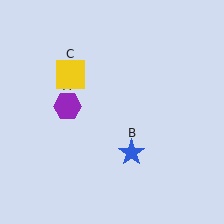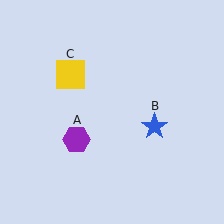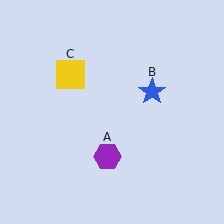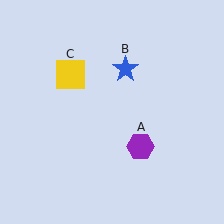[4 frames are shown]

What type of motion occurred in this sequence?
The purple hexagon (object A), blue star (object B) rotated counterclockwise around the center of the scene.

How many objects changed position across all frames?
2 objects changed position: purple hexagon (object A), blue star (object B).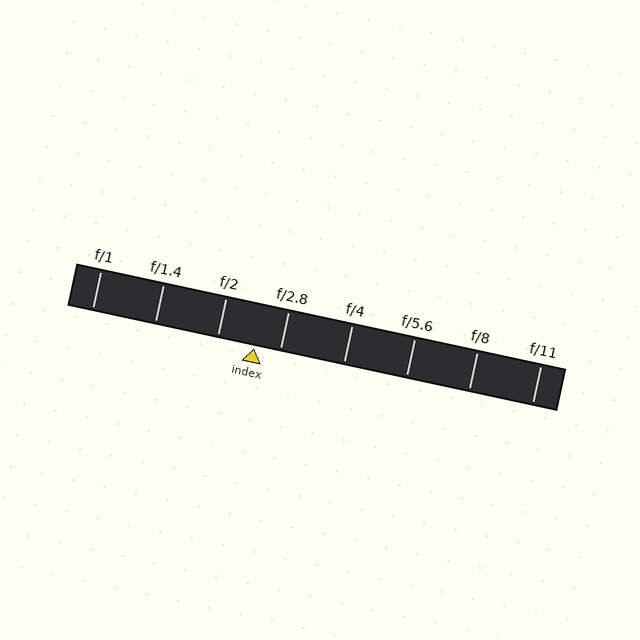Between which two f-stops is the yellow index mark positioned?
The index mark is between f/2 and f/2.8.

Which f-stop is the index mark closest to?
The index mark is closest to f/2.8.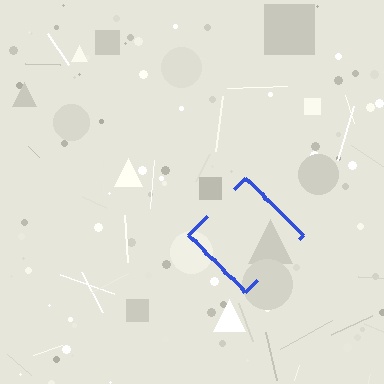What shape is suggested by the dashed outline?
The dashed outline suggests a diamond.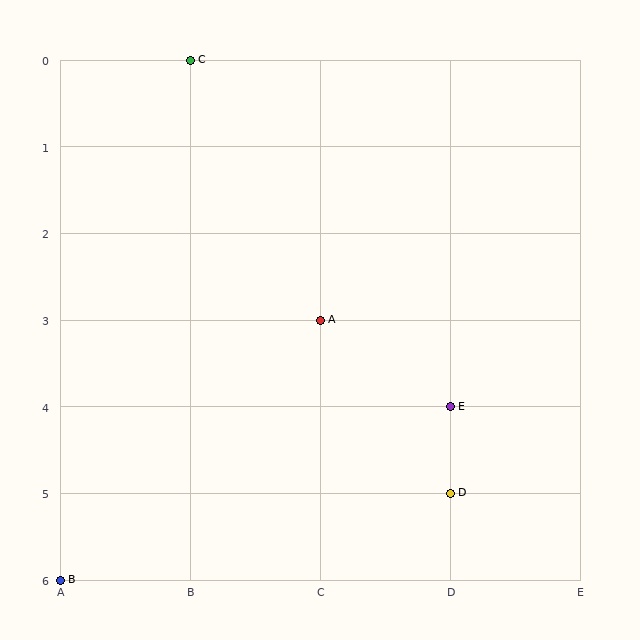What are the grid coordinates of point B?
Point B is at grid coordinates (A, 6).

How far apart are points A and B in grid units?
Points A and B are 2 columns and 3 rows apart (about 3.6 grid units diagonally).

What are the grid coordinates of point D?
Point D is at grid coordinates (D, 5).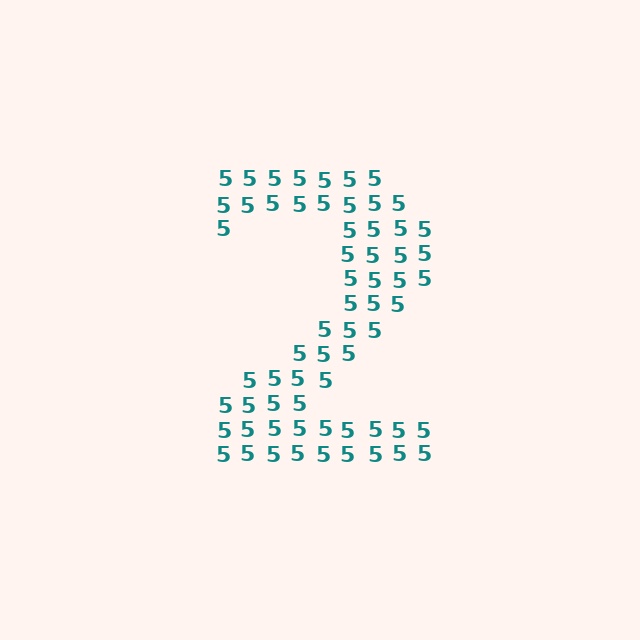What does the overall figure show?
The overall figure shows the digit 2.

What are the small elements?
The small elements are digit 5's.